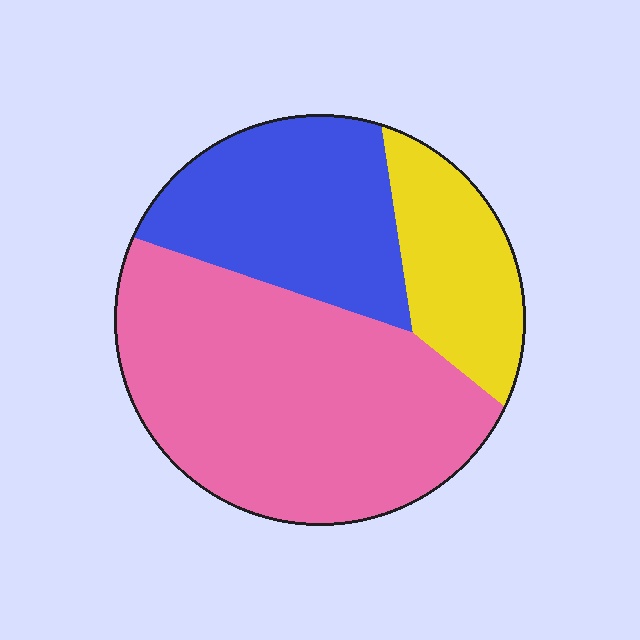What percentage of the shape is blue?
Blue covers around 30% of the shape.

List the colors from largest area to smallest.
From largest to smallest: pink, blue, yellow.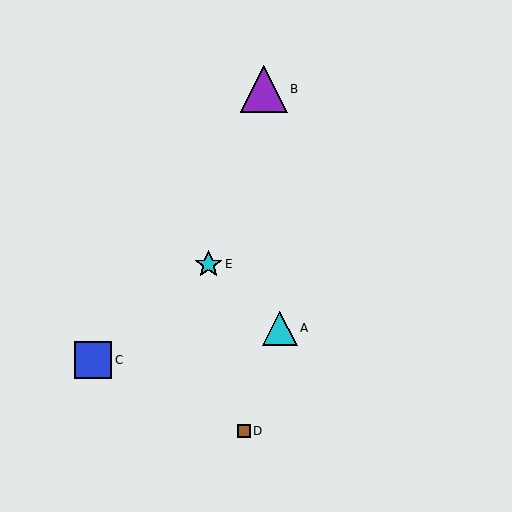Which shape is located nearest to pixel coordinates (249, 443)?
The brown square (labeled D) at (244, 431) is nearest to that location.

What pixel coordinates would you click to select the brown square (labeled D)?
Click at (244, 431) to select the brown square D.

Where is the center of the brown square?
The center of the brown square is at (244, 431).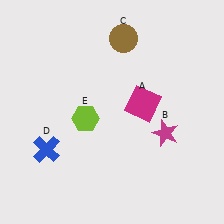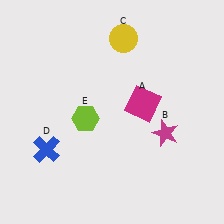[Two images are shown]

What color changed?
The circle (C) changed from brown in Image 1 to yellow in Image 2.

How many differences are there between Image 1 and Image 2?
There is 1 difference between the two images.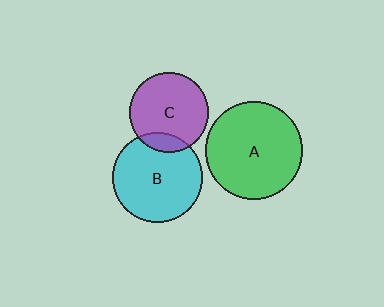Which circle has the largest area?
Circle A (green).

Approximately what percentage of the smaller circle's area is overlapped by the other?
Approximately 15%.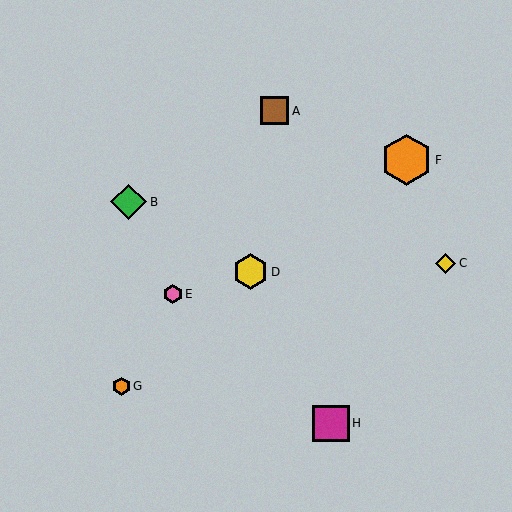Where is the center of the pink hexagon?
The center of the pink hexagon is at (173, 294).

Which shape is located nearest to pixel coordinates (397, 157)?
The orange hexagon (labeled F) at (407, 160) is nearest to that location.